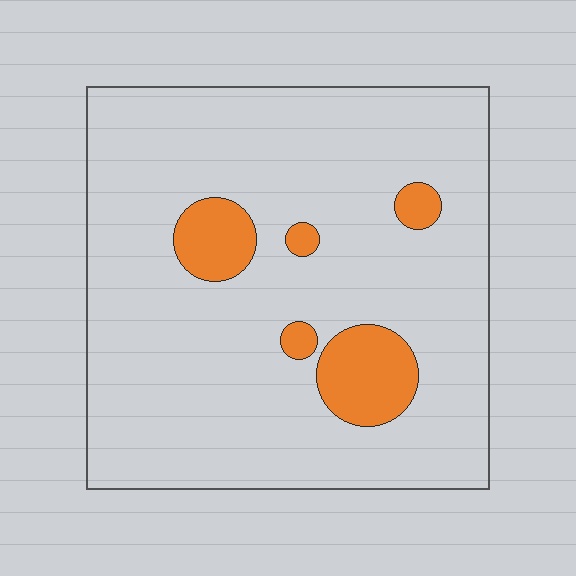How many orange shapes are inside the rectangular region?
5.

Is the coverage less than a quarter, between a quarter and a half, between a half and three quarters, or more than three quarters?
Less than a quarter.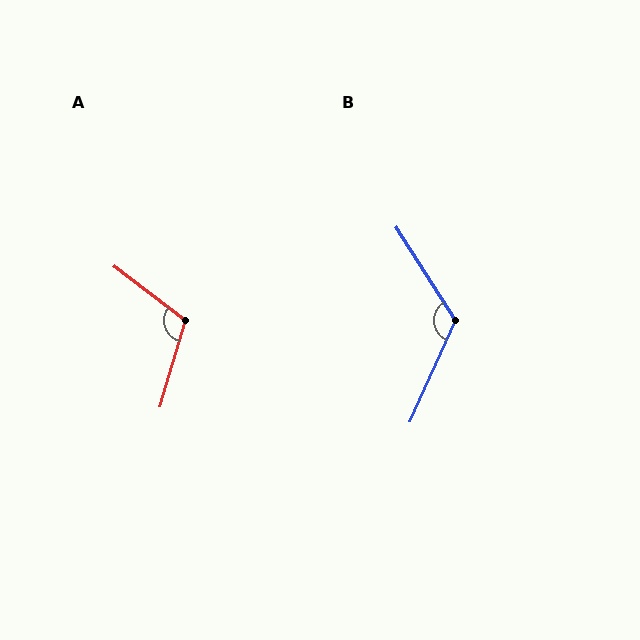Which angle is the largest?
B, at approximately 123 degrees.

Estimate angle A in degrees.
Approximately 111 degrees.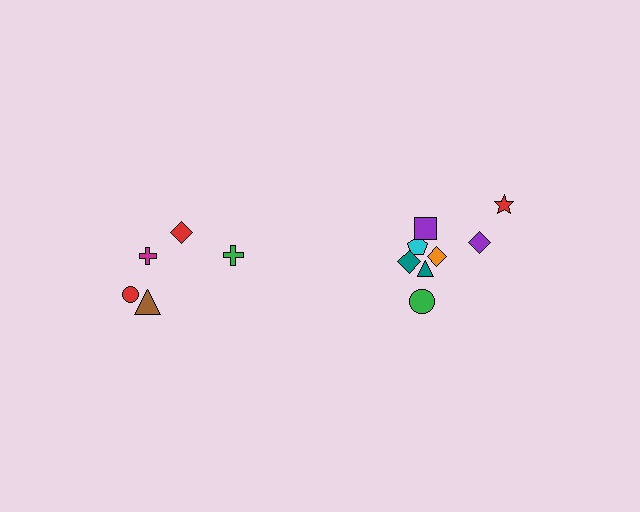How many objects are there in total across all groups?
There are 13 objects.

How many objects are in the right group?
There are 8 objects.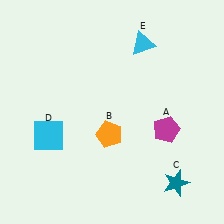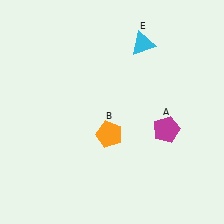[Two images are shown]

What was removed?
The teal star (C), the cyan square (D) were removed in Image 2.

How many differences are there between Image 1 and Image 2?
There are 2 differences between the two images.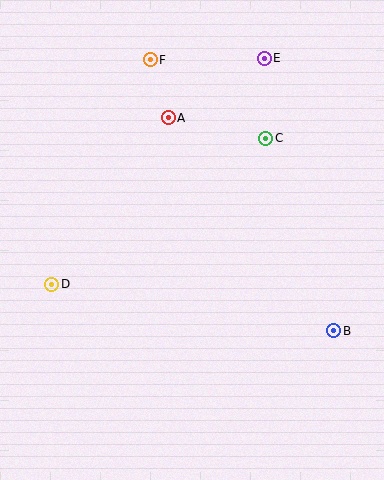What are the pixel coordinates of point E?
Point E is at (264, 58).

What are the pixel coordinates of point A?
Point A is at (168, 118).